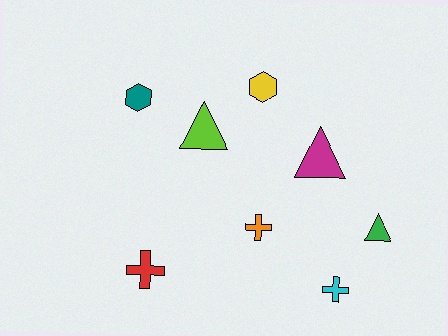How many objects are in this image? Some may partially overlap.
There are 8 objects.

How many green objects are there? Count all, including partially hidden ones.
There is 1 green object.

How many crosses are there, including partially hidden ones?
There are 3 crosses.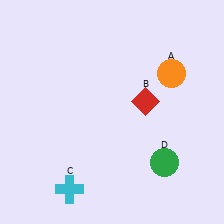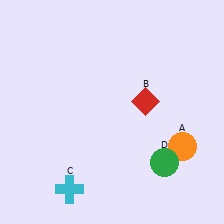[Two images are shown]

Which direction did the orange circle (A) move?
The orange circle (A) moved down.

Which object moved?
The orange circle (A) moved down.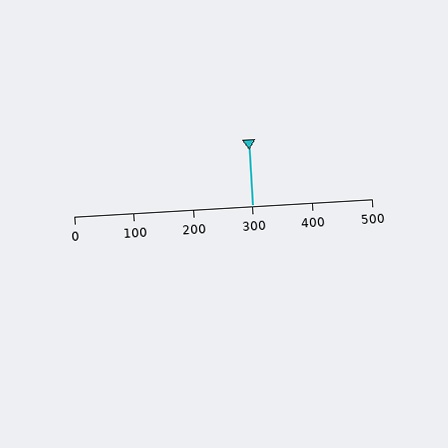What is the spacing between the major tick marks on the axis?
The major ticks are spaced 100 apart.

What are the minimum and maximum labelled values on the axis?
The axis runs from 0 to 500.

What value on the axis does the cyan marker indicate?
The marker indicates approximately 300.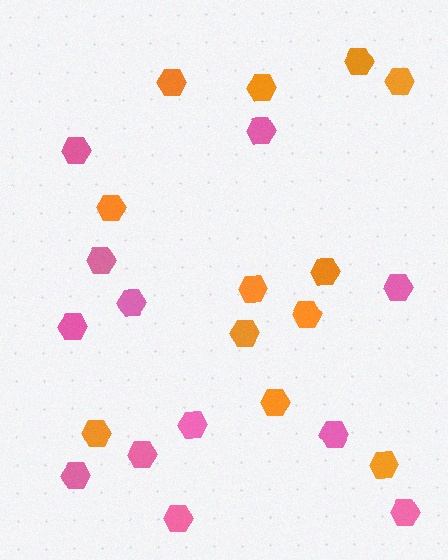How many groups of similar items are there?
There are 2 groups: one group of orange hexagons (12) and one group of pink hexagons (12).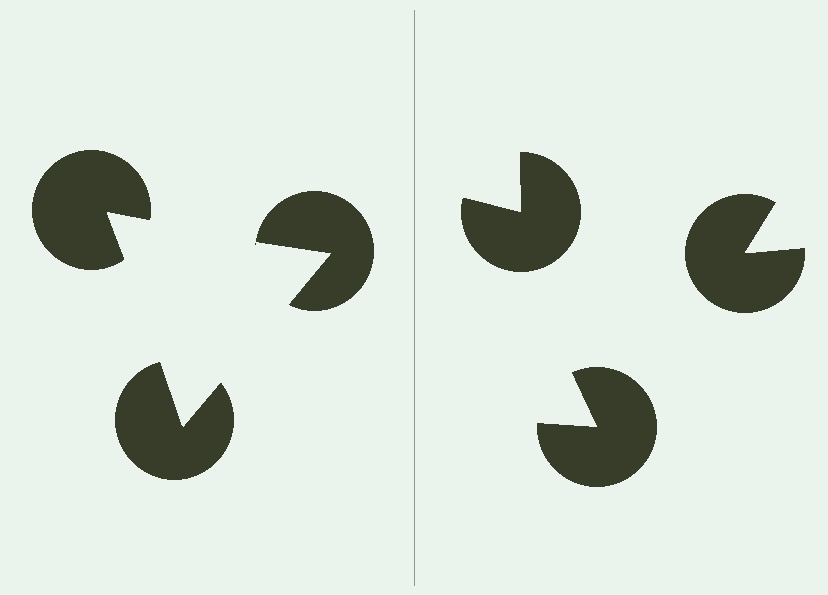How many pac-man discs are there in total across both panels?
6 — 3 on each side.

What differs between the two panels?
The pac-man discs are positioned identically on both sides; only the wedge orientations differ. On the left they align to a triangle; on the right they are misaligned.